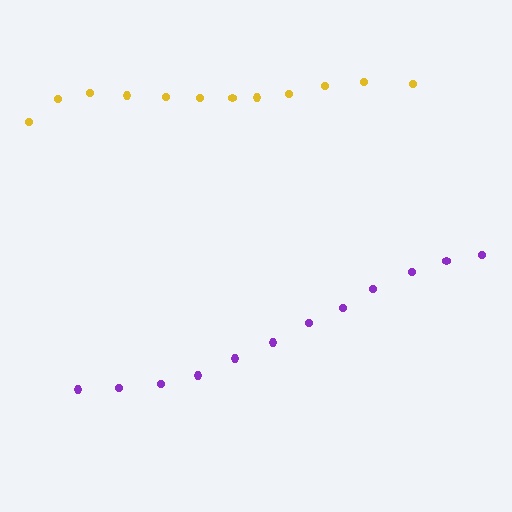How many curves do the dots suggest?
There are 2 distinct paths.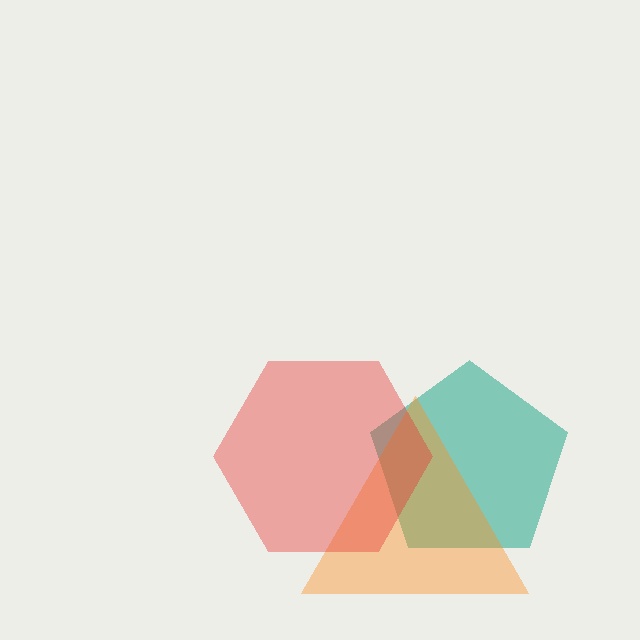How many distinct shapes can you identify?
There are 3 distinct shapes: a teal pentagon, an orange triangle, a red hexagon.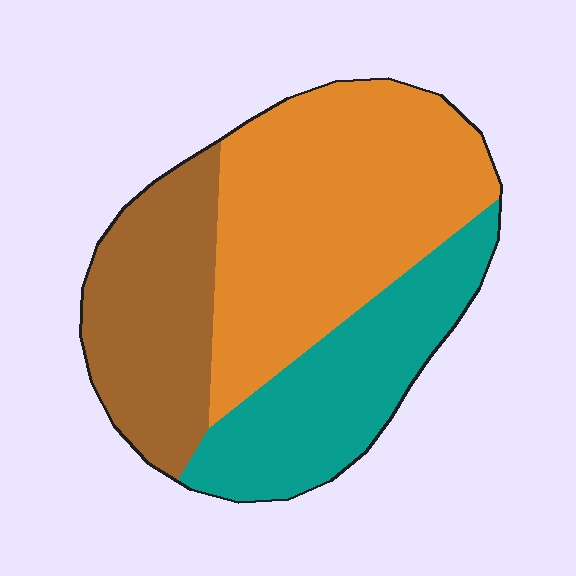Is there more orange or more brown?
Orange.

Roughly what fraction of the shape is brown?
Brown takes up about one quarter (1/4) of the shape.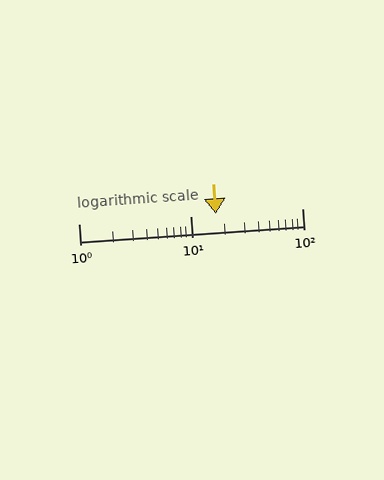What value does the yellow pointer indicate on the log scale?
The pointer indicates approximately 17.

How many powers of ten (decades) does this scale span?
The scale spans 2 decades, from 1 to 100.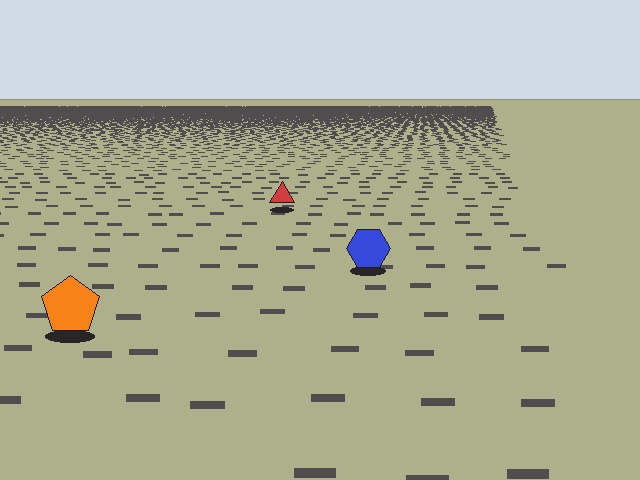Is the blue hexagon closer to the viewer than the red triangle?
Yes. The blue hexagon is closer — you can tell from the texture gradient: the ground texture is coarser near it.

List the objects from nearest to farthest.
From nearest to farthest: the orange pentagon, the blue hexagon, the red triangle.